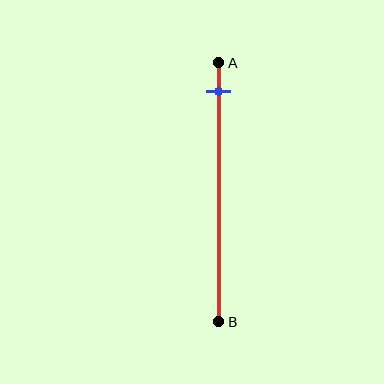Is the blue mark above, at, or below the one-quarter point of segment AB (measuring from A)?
The blue mark is above the one-quarter point of segment AB.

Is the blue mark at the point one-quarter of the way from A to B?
No, the mark is at about 10% from A, not at the 25% one-quarter point.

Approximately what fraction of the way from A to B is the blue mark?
The blue mark is approximately 10% of the way from A to B.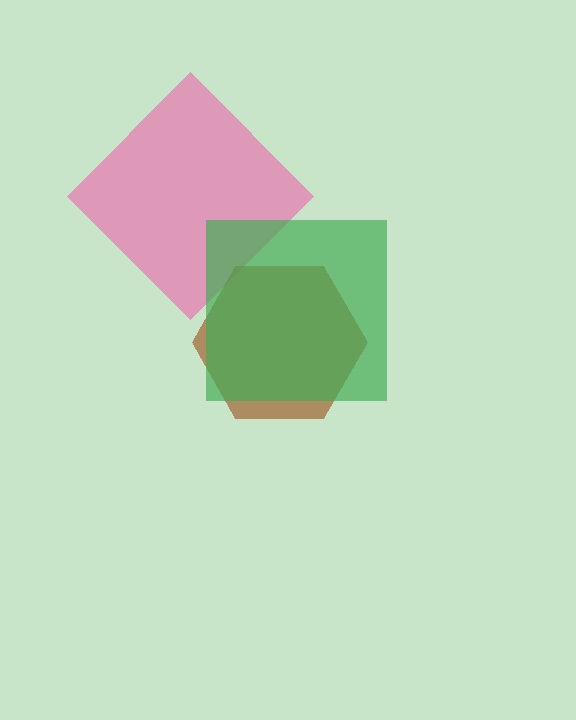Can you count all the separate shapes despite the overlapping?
Yes, there are 3 separate shapes.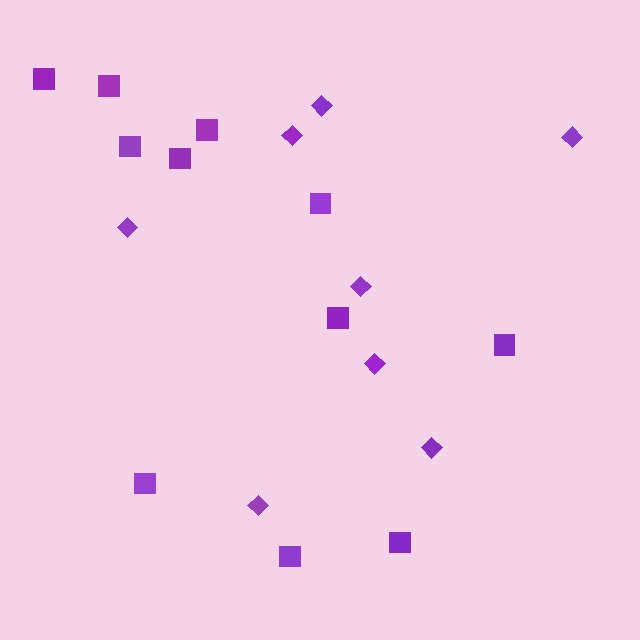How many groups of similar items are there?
There are 2 groups: one group of diamonds (8) and one group of squares (11).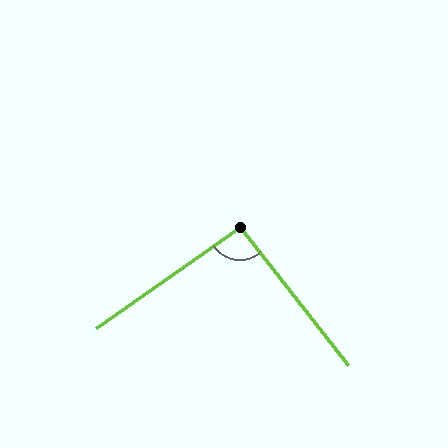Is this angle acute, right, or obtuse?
It is approximately a right angle.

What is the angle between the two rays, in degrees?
Approximately 93 degrees.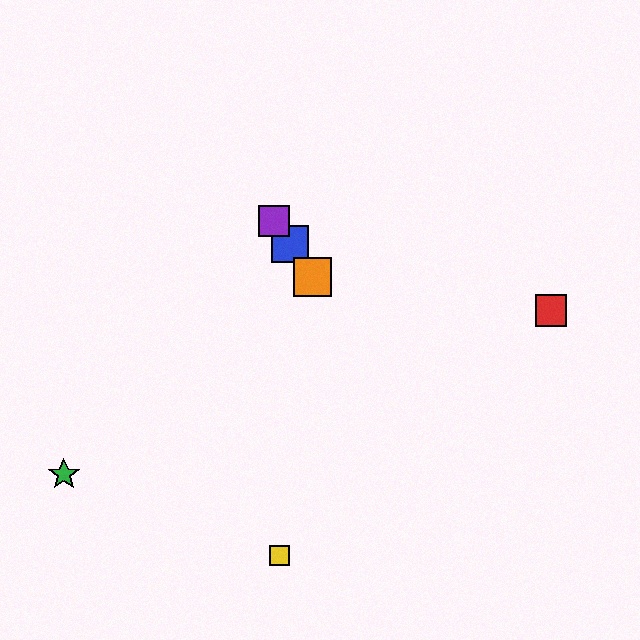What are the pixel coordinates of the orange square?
The orange square is at (312, 277).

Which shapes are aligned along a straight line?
The blue square, the purple square, the orange square are aligned along a straight line.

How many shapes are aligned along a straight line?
3 shapes (the blue square, the purple square, the orange square) are aligned along a straight line.